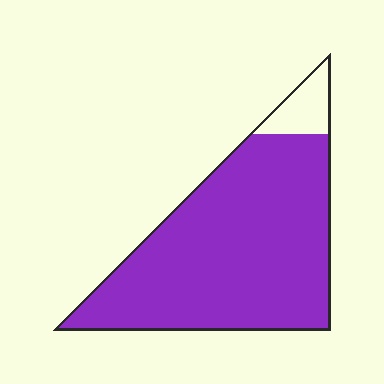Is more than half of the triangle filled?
Yes.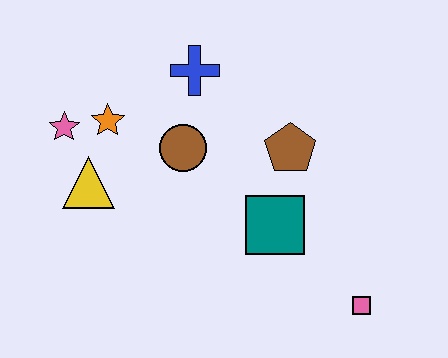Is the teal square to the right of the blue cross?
Yes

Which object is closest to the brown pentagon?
The teal square is closest to the brown pentagon.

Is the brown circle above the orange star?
No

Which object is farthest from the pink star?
The pink square is farthest from the pink star.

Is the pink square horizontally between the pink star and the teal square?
No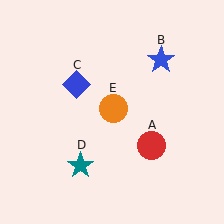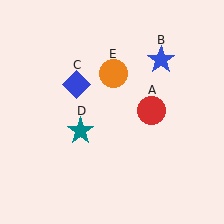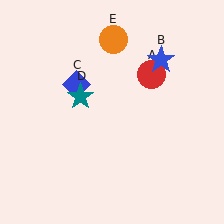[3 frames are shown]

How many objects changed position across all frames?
3 objects changed position: red circle (object A), teal star (object D), orange circle (object E).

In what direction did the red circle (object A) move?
The red circle (object A) moved up.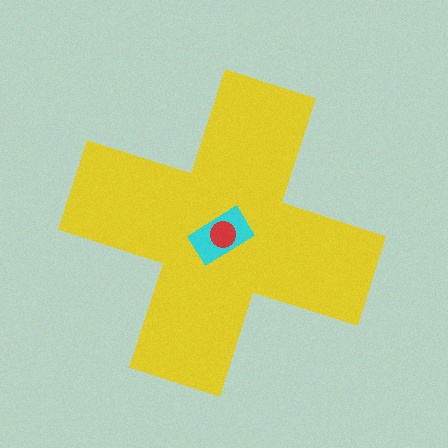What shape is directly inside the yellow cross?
The cyan rectangle.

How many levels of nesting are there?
3.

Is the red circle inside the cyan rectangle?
Yes.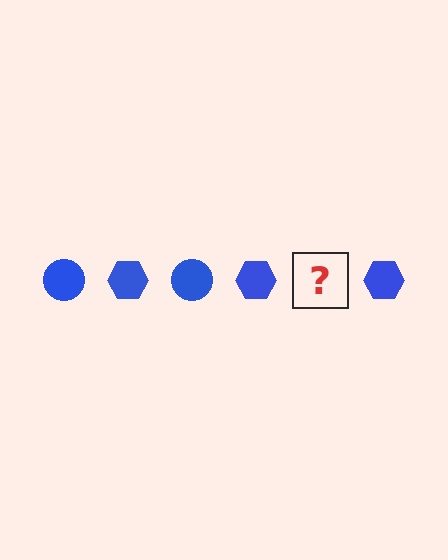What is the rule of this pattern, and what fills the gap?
The rule is that the pattern cycles through circle, hexagon shapes in blue. The gap should be filled with a blue circle.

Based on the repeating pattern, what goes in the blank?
The blank should be a blue circle.